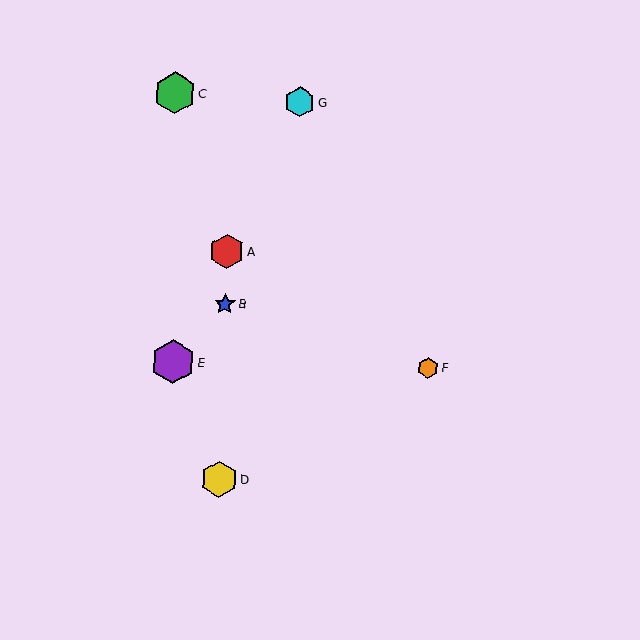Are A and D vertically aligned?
Yes, both are at x≈227.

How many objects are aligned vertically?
3 objects (A, B, D) are aligned vertically.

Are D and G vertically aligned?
No, D is at x≈219 and G is at x≈300.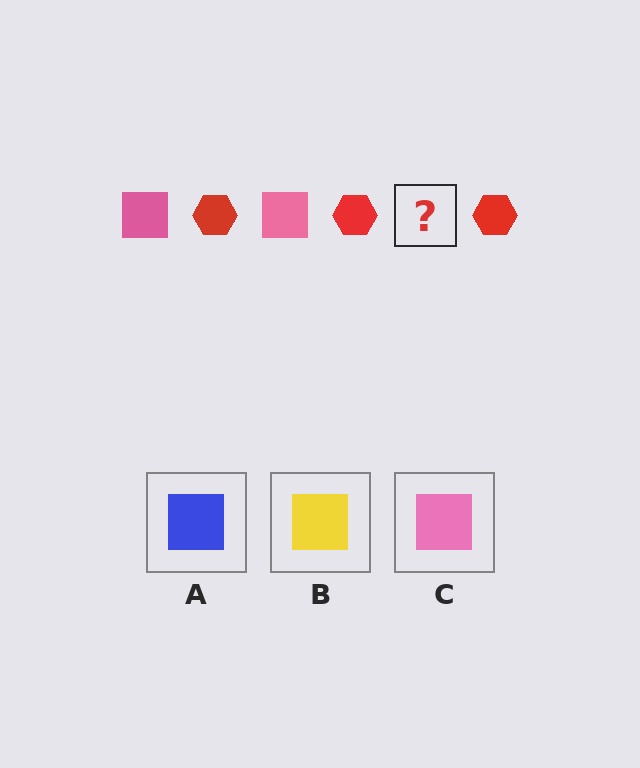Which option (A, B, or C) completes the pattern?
C.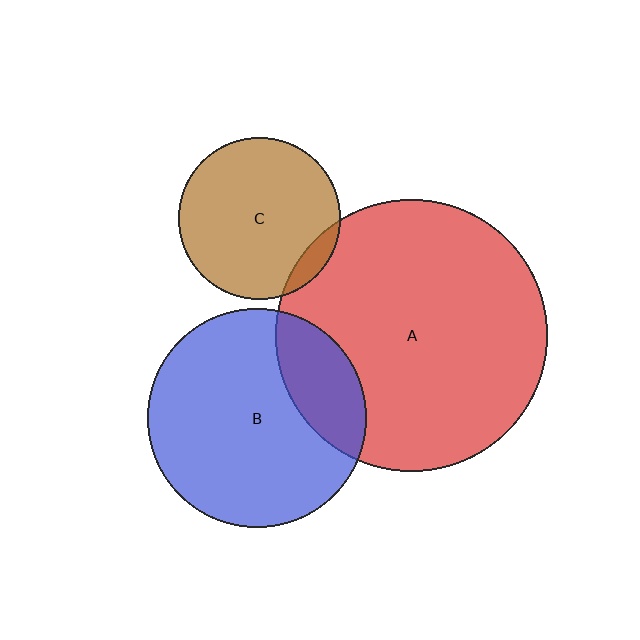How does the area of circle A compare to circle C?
Approximately 2.8 times.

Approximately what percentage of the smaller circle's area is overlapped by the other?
Approximately 10%.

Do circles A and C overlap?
Yes.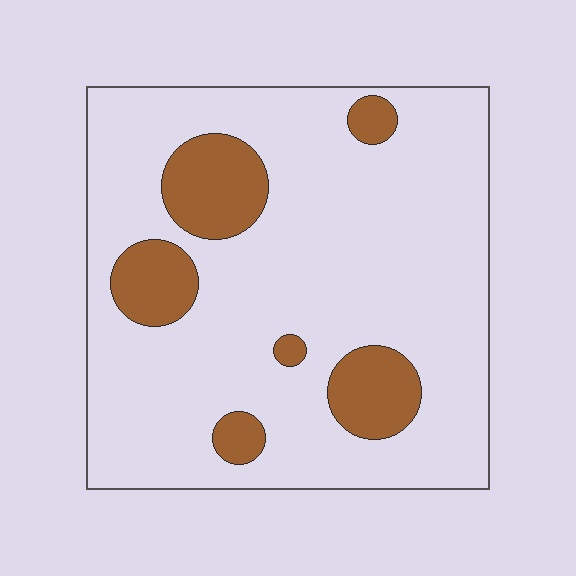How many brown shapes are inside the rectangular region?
6.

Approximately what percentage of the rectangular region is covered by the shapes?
Approximately 15%.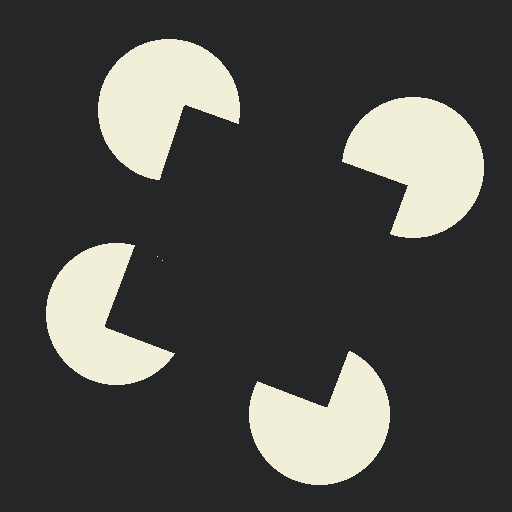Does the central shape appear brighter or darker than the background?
It typically appears slightly darker than the background, even though no actual brightness change is drawn.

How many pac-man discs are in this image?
There are 4 — one at each vertex of the illusory square.